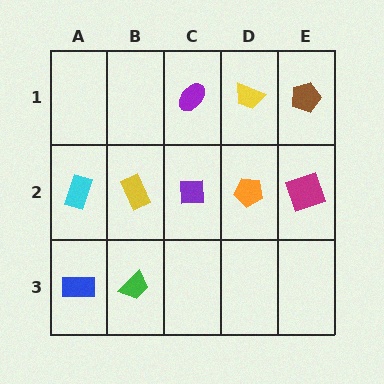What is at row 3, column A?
A blue rectangle.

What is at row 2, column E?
A magenta square.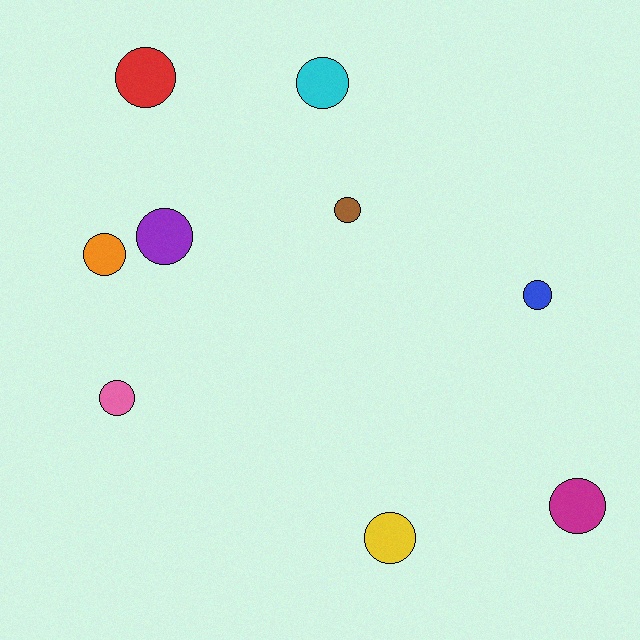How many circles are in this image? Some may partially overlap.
There are 9 circles.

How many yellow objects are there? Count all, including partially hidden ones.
There is 1 yellow object.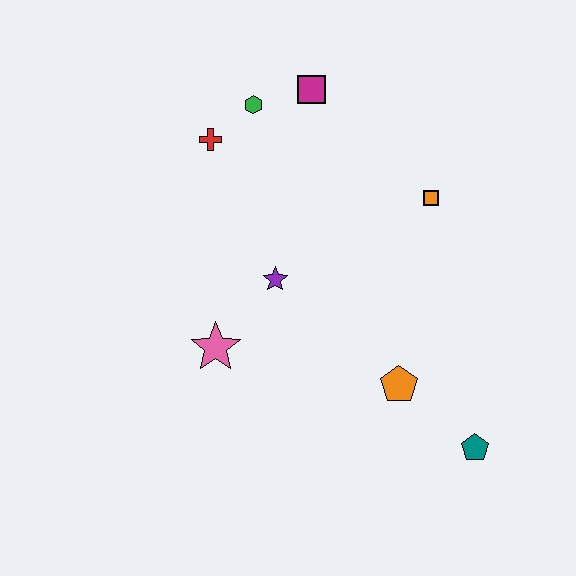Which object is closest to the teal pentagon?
The orange pentagon is closest to the teal pentagon.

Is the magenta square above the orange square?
Yes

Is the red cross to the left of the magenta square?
Yes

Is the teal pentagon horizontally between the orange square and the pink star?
No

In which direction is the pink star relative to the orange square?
The pink star is to the left of the orange square.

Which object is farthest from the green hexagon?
The teal pentagon is farthest from the green hexagon.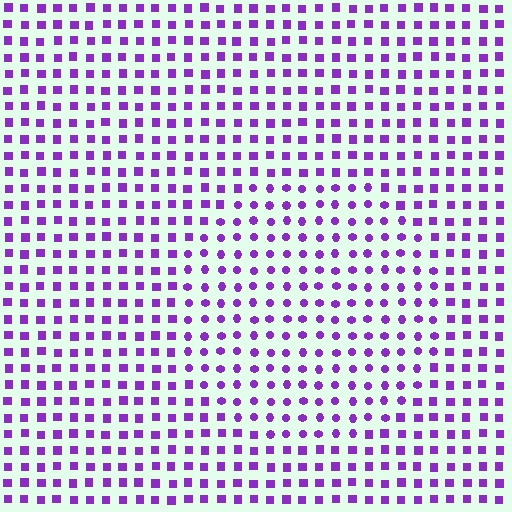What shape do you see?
I see a circle.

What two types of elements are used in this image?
The image uses circles inside the circle region and squares outside it.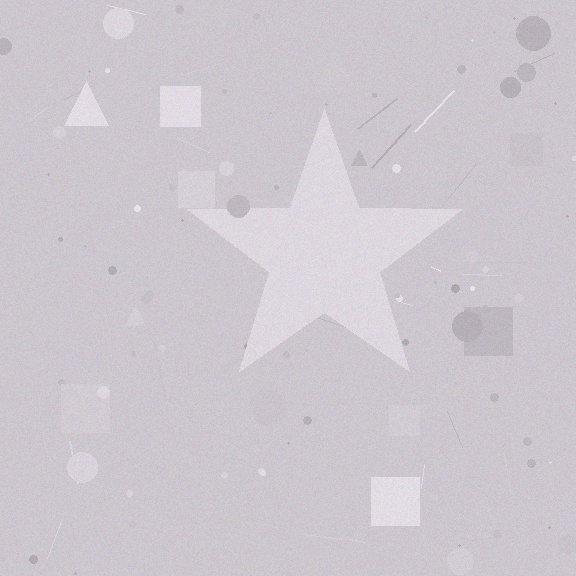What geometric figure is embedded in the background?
A star is embedded in the background.